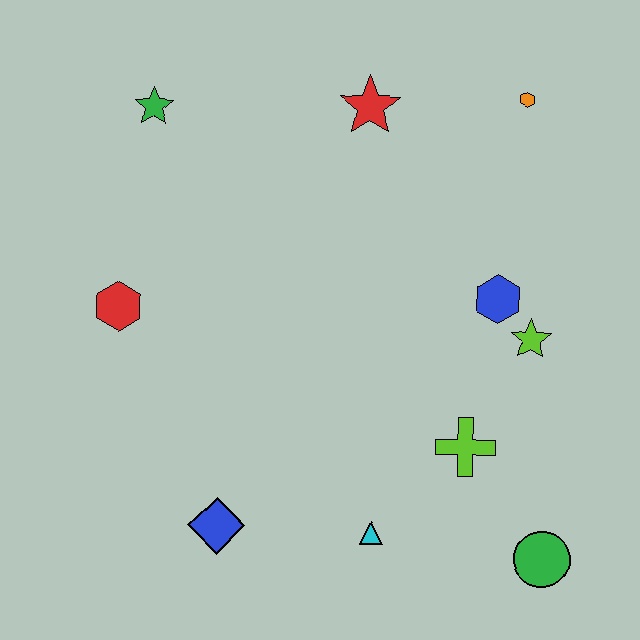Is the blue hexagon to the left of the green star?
No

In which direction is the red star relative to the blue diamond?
The red star is above the blue diamond.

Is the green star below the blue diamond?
No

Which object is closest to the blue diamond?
The cyan triangle is closest to the blue diamond.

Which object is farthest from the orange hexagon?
The blue diamond is farthest from the orange hexagon.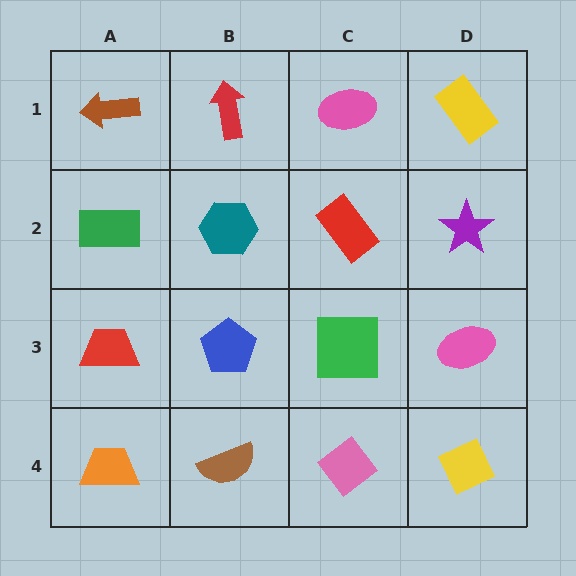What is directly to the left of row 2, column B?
A green rectangle.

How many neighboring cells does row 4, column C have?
3.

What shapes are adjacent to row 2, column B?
A red arrow (row 1, column B), a blue pentagon (row 3, column B), a green rectangle (row 2, column A), a red rectangle (row 2, column C).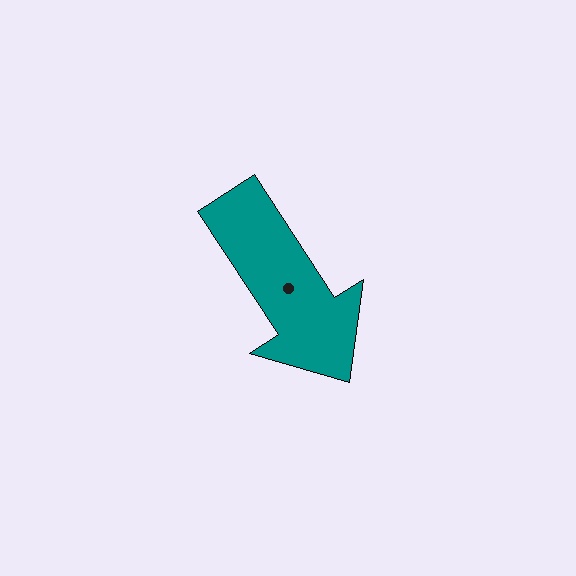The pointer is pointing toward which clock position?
Roughly 5 o'clock.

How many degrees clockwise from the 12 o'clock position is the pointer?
Approximately 147 degrees.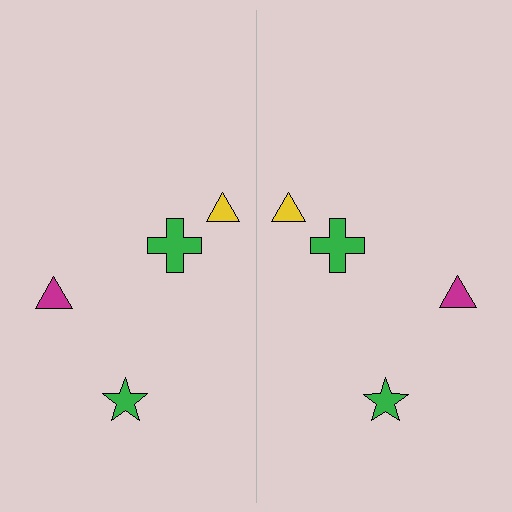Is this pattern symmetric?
Yes, this pattern has bilateral (reflection) symmetry.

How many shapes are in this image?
There are 8 shapes in this image.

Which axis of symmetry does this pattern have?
The pattern has a vertical axis of symmetry running through the center of the image.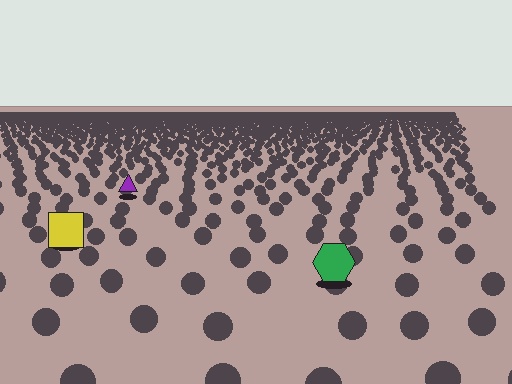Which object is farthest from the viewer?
The purple triangle is farthest from the viewer. It appears smaller and the ground texture around it is denser.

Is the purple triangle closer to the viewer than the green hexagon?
No. The green hexagon is closer — you can tell from the texture gradient: the ground texture is coarser near it.